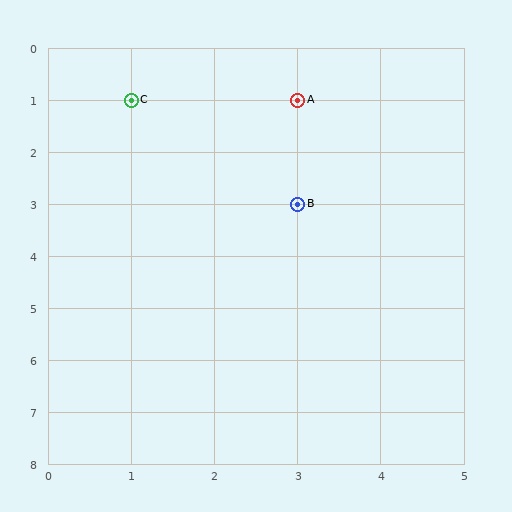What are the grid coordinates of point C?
Point C is at grid coordinates (1, 1).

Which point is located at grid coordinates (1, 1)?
Point C is at (1, 1).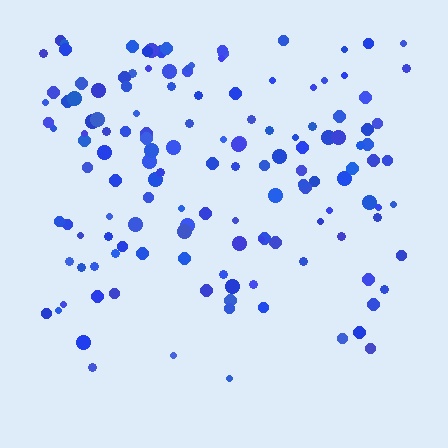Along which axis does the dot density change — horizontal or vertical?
Vertical.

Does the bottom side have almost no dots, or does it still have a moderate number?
Still a moderate number, just noticeably fewer than the top.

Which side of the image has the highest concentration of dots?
The top.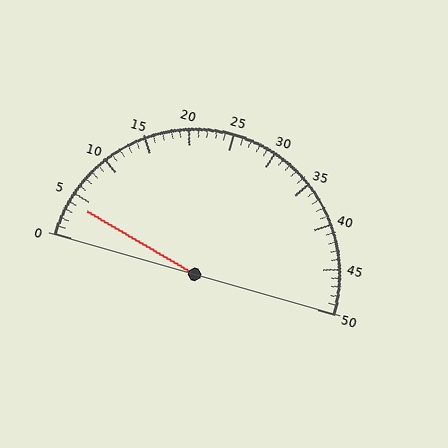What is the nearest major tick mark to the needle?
The nearest major tick mark is 5.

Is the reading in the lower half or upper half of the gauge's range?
The reading is in the lower half of the range (0 to 50).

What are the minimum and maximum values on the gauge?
The gauge ranges from 0 to 50.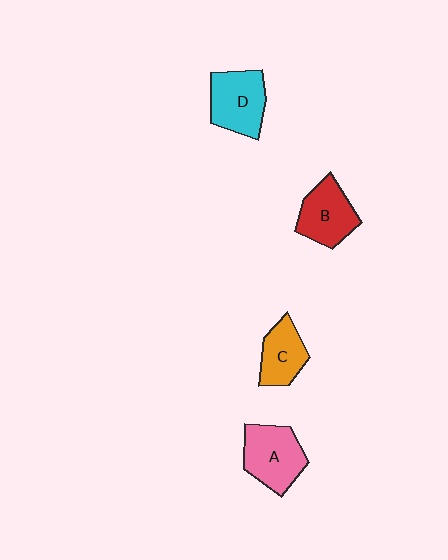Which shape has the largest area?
Shape A (pink).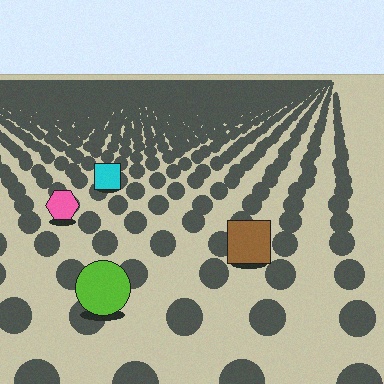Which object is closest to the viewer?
The lime circle is closest. The texture marks near it are larger and more spread out.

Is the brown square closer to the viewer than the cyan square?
Yes. The brown square is closer — you can tell from the texture gradient: the ground texture is coarser near it.